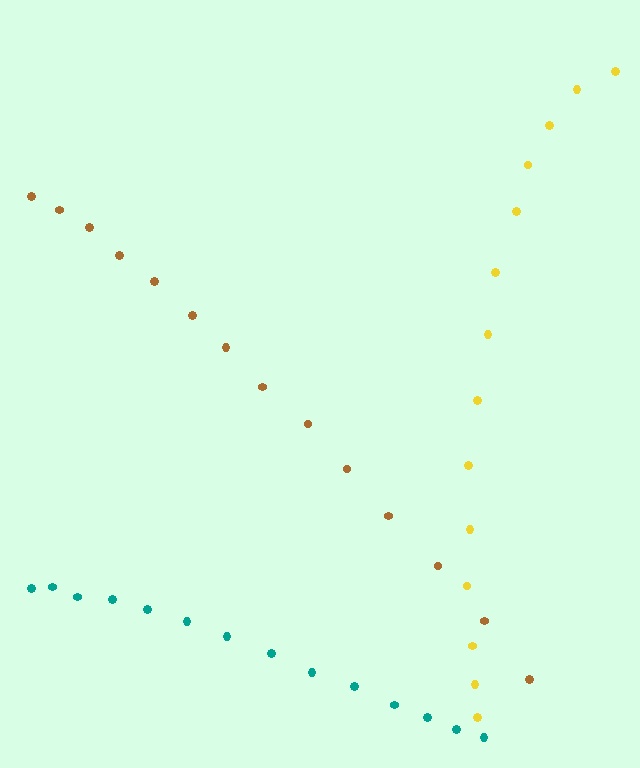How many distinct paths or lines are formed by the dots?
There are 3 distinct paths.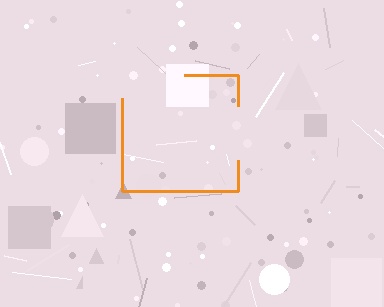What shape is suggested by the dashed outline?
The dashed outline suggests a square.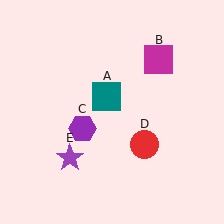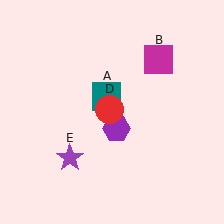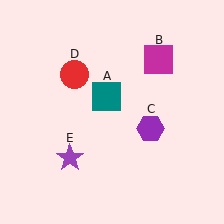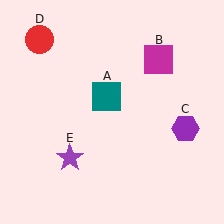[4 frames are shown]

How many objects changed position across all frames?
2 objects changed position: purple hexagon (object C), red circle (object D).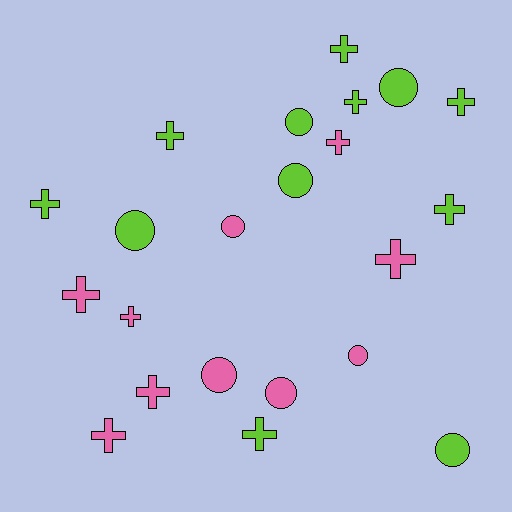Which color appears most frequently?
Lime, with 12 objects.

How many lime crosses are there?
There are 7 lime crosses.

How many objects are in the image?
There are 22 objects.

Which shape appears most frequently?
Cross, with 13 objects.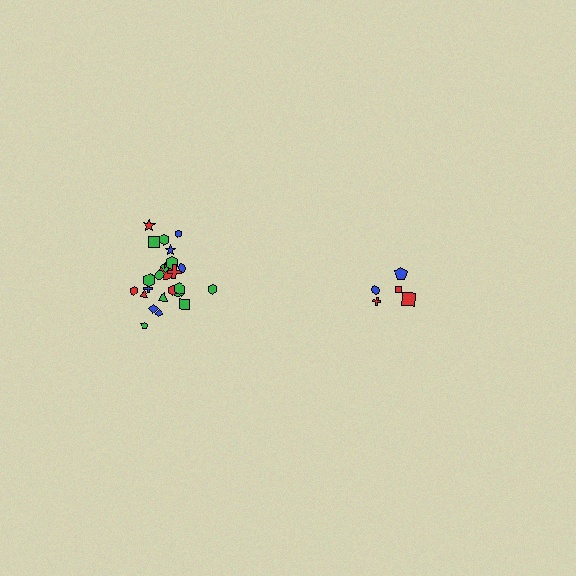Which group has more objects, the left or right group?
The left group.